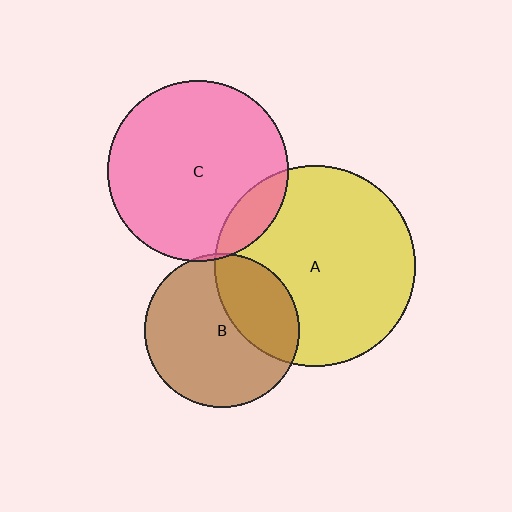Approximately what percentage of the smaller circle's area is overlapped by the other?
Approximately 5%.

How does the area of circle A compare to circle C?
Approximately 1.2 times.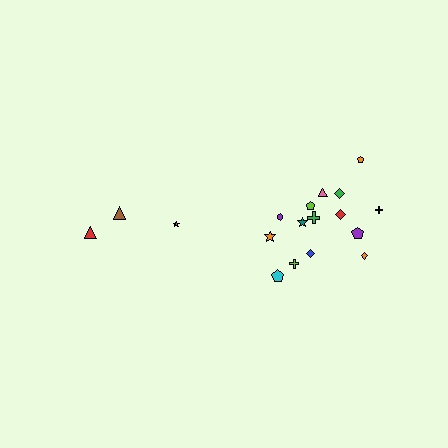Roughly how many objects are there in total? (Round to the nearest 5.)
Roughly 20 objects in total.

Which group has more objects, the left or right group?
The right group.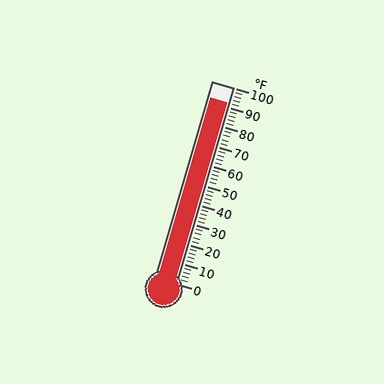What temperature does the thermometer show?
The thermometer shows approximately 92°F.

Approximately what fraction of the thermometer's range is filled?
The thermometer is filled to approximately 90% of its range.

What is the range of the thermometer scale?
The thermometer scale ranges from 0°F to 100°F.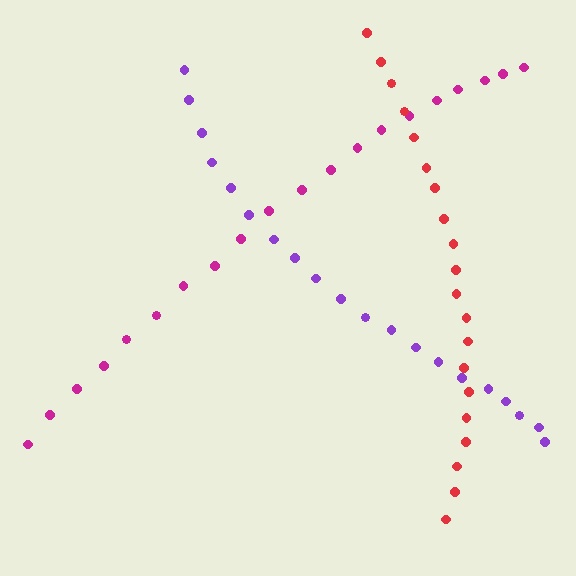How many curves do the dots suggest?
There are 3 distinct paths.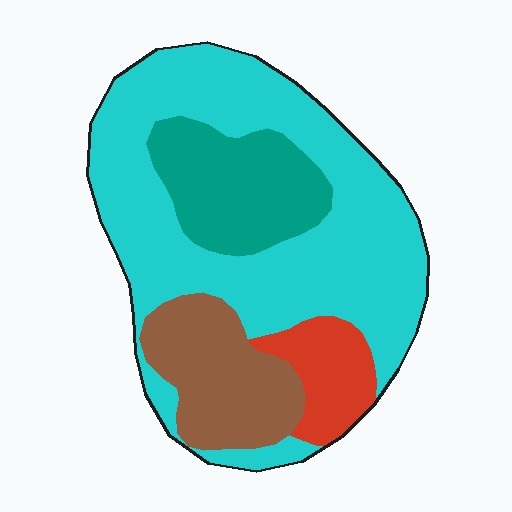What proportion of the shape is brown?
Brown covers 16% of the shape.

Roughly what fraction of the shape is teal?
Teal takes up about one sixth (1/6) of the shape.